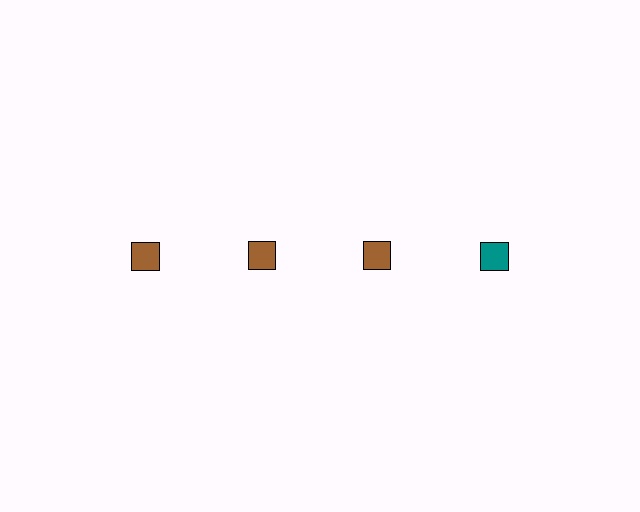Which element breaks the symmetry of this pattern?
The teal square in the top row, second from right column breaks the symmetry. All other shapes are brown squares.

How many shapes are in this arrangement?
There are 4 shapes arranged in a grid pattern.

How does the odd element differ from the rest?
It has a different color: teal instead of brown.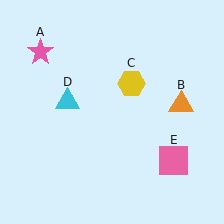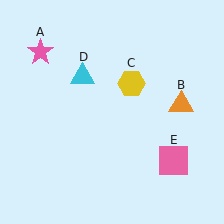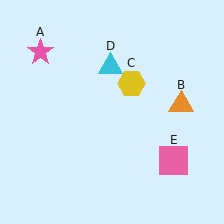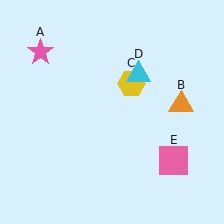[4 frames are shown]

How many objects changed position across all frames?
1 object changed position: cyan triangle (object D).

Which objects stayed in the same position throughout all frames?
Pink star (object A) and orange triangle (object B) and yellow hexagon (object C) and pink square (object E) remained stationary.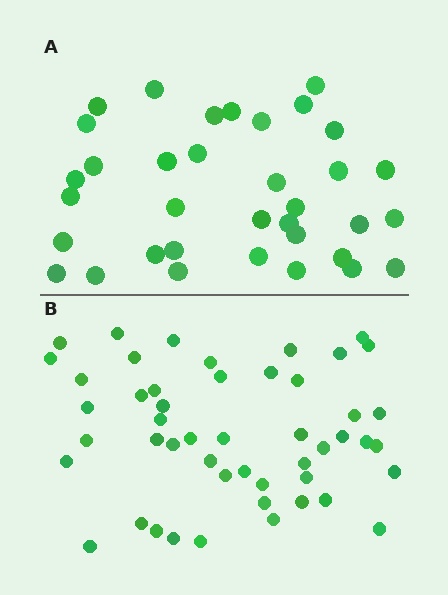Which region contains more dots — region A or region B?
Region B (the bottom region) has more dots.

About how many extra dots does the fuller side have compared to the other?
Region B has approximately 15 more dots than region A.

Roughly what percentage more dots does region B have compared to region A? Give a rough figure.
About 40% more.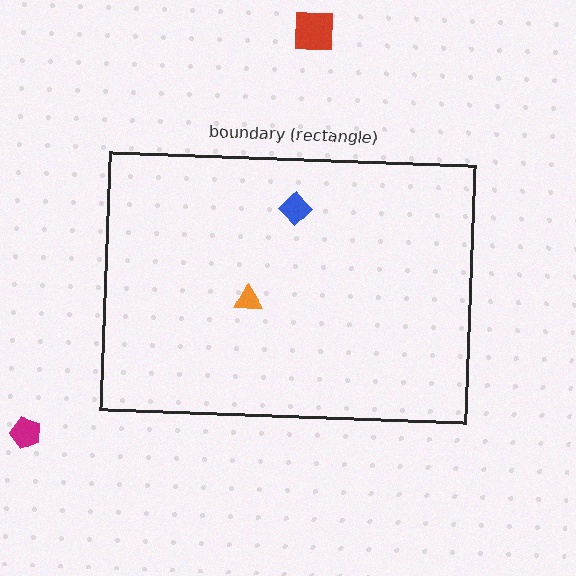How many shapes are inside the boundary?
2 inside, 2 outside.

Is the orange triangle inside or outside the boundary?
Inside.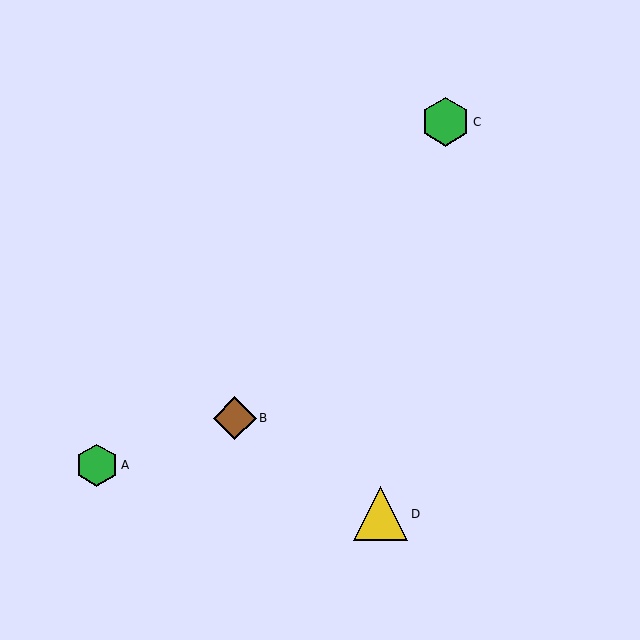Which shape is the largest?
The yellow triangle (labeled D) is the largest.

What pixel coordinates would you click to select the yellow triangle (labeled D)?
Click at (381, 514) to select the yellow triangle D.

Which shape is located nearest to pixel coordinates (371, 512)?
The yellow triangle (labeled D) at (381, 514) is nearest to that location.